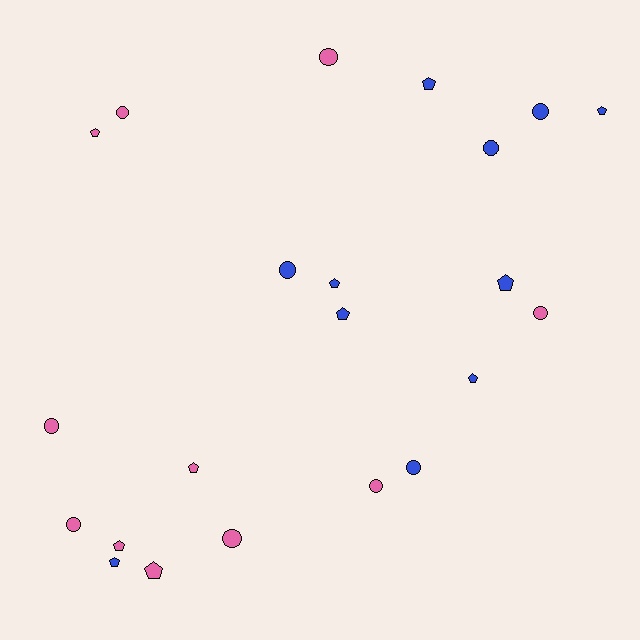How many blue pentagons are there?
There are 7 blue pentagons.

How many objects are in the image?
There are 22 objects.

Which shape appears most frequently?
Pentagon, with 11 objects.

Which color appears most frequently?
Pink, with 11 objects.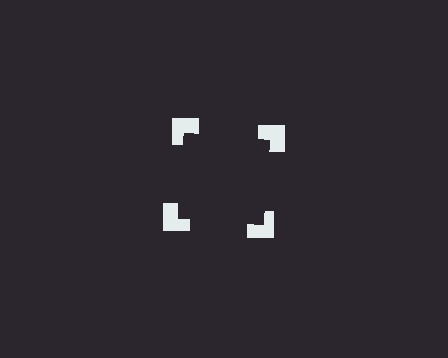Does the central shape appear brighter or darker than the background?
It typically appears slightly darker than the background, even though no actual brightness change is drawn.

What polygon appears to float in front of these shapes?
An illusory square — its edges are inferred from the aligned wedge cuts in the notched squares, not physically drawn.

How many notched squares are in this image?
There are 4 — one at each vertex of the illusory square.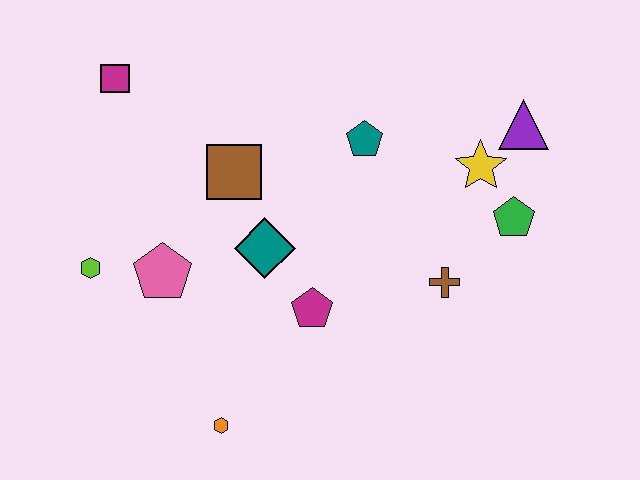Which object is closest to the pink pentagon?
The lime hexagon is closest to the pink pentagon.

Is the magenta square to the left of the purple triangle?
Yes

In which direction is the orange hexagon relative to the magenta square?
The orange hexagon is below the magenta square.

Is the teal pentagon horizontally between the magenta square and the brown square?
No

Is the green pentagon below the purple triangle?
Yes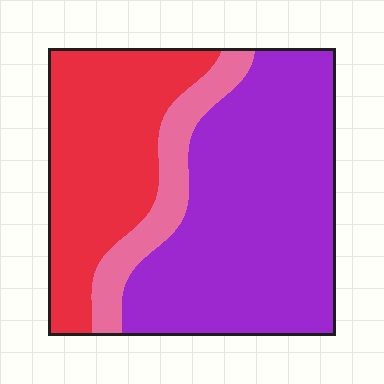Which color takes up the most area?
Purple, at roughly 55%.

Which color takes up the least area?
Pink, at roughly 15%.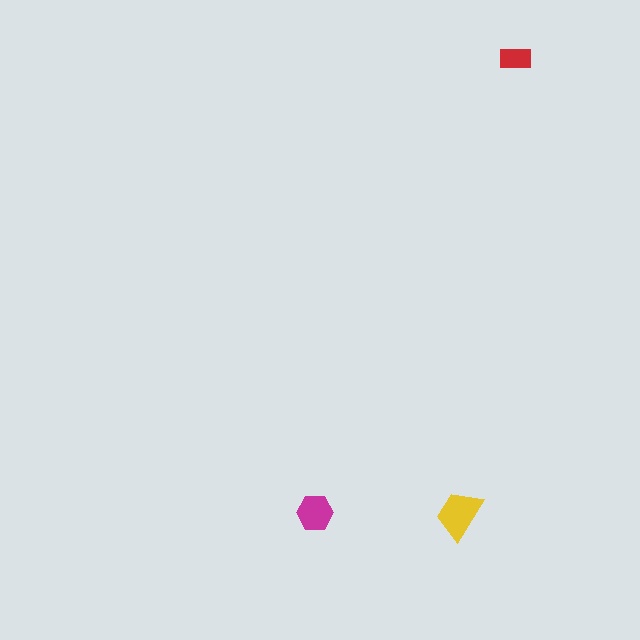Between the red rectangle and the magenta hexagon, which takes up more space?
The magenta hexagon.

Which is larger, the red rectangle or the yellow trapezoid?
The yellow trapezoid.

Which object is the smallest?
The red rectangle.